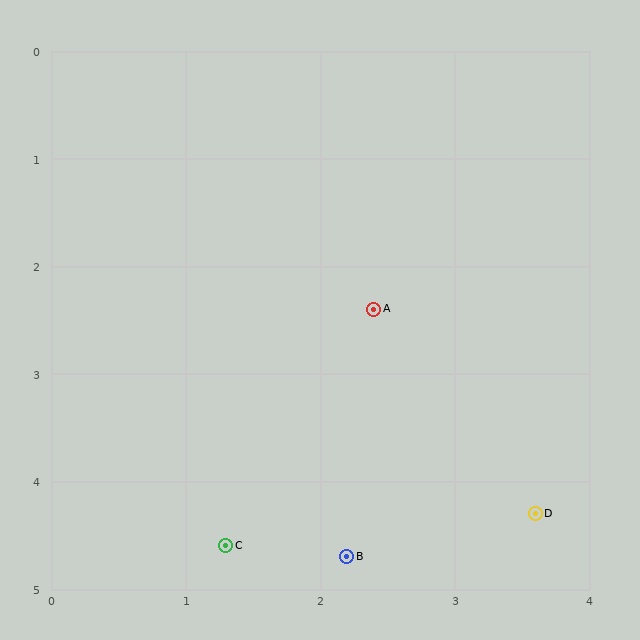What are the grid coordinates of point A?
Point A is at approximately (2.4, 2.4).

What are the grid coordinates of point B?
Point B is at approximately (2.2, 4.7).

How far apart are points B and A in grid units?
Points B and A are about 2.3 grid units apart.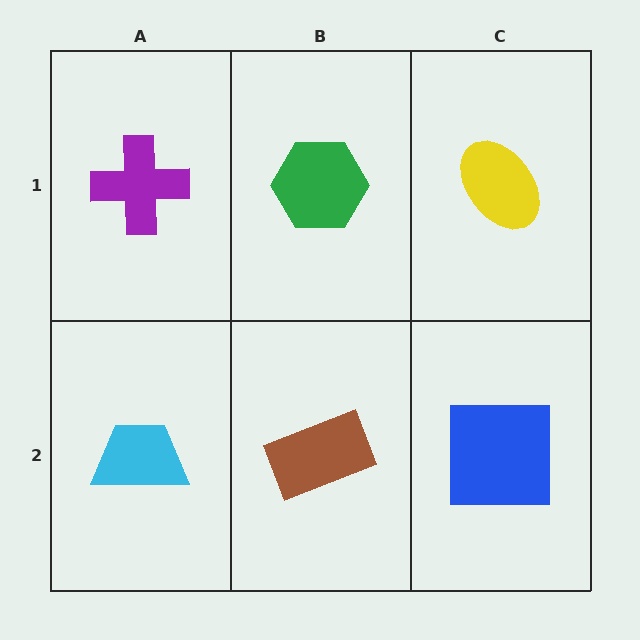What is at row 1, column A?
A purple cross.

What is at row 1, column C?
A yellow ellipse.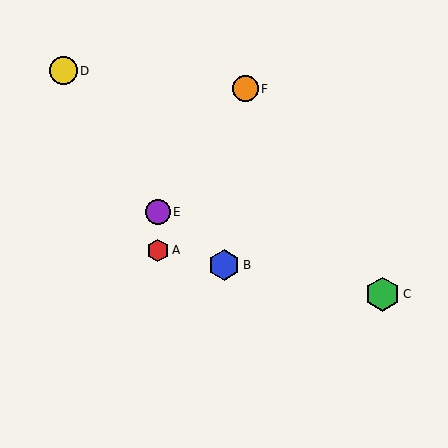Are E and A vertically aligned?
Yes, both are at x≈158.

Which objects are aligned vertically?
Objects A, E are aligned vertically.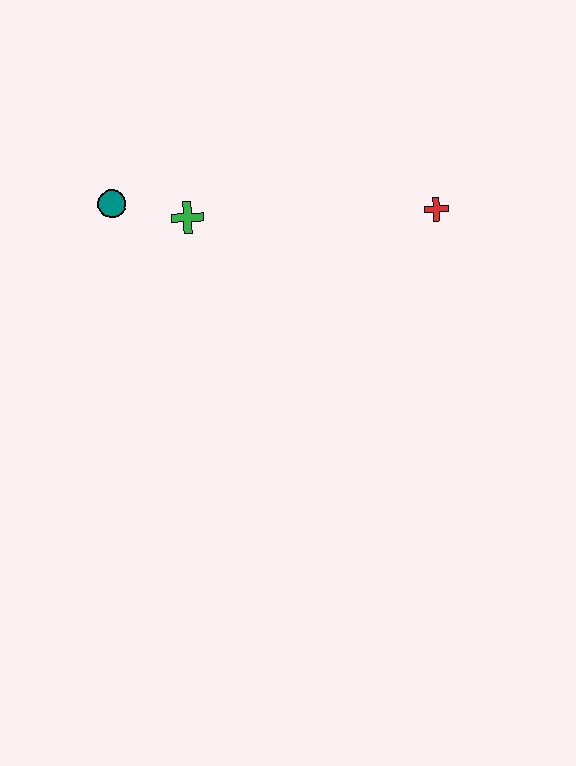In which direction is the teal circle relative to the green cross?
The teal circle is to the left of the green cross.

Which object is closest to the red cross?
The green cross is closest to the red cross.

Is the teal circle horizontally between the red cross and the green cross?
No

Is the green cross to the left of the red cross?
Yes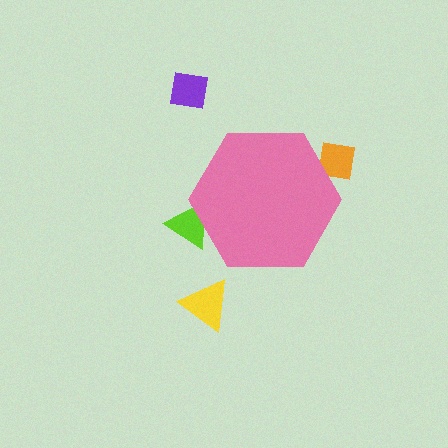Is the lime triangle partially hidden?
Yes, the lime triangle is partially hidden behind the pink hexagon.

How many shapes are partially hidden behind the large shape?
2 shapes are partially hidden.